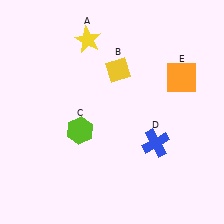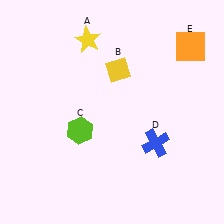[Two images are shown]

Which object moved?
The orange square (E) moved up.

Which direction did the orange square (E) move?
The orange square (E) moved up.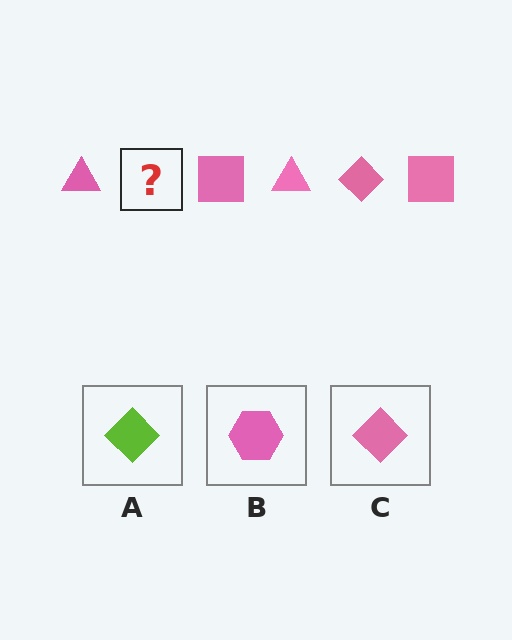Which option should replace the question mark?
Option C.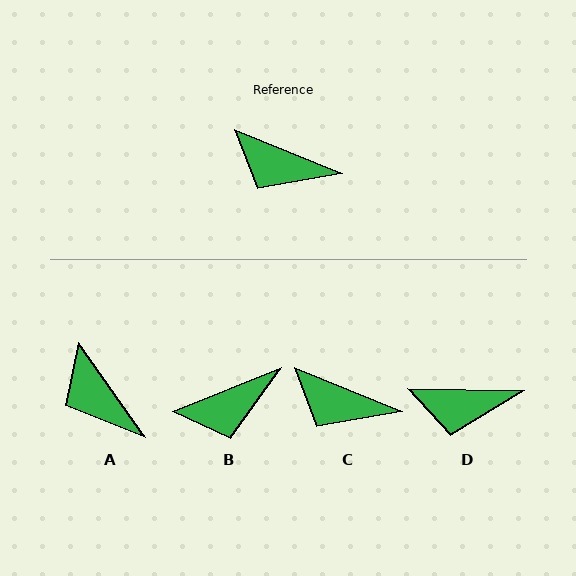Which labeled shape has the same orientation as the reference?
C.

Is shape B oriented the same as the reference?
No, it is off by about 44 degrees.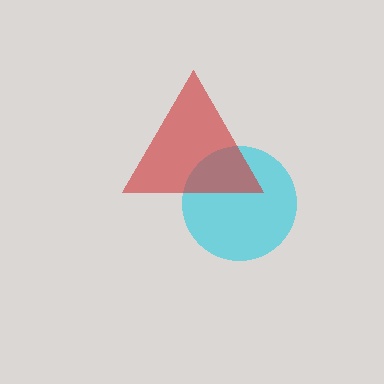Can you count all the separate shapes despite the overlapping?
Yes, there are 2 separate shapes.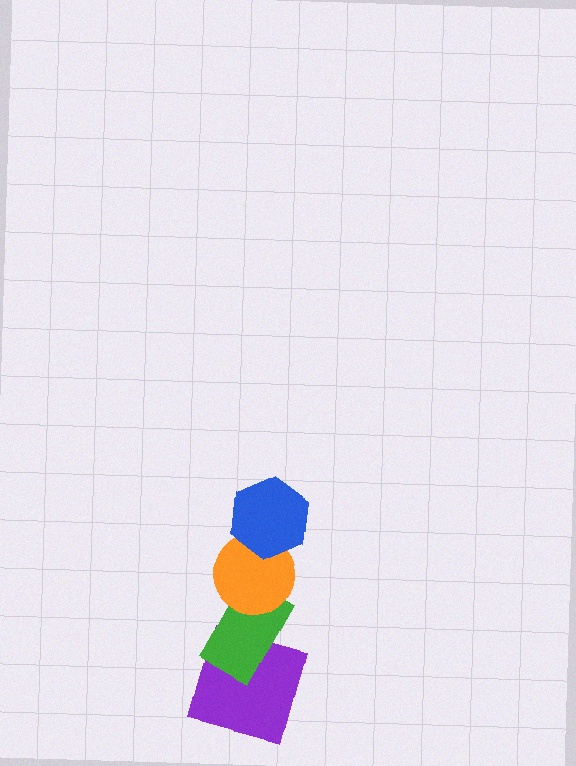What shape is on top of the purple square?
The green rectangle is on top of the purple square.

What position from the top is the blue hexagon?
The blue hexagon is 1st from the top.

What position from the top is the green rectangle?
The green rectangle is 3rd from the top.